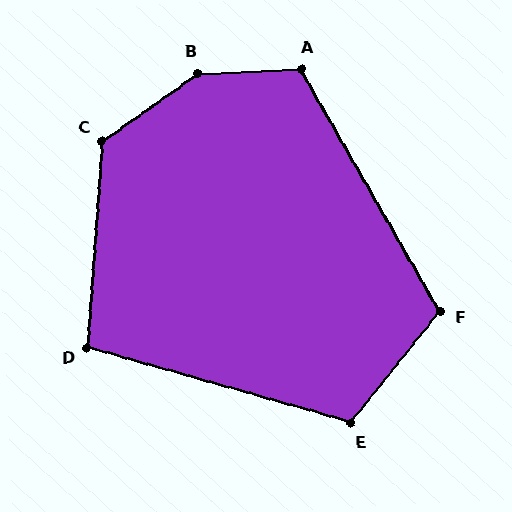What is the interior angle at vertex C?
Approximately 130 degrees (obtuse).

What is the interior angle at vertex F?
Approximately 112 degrees (obtuse).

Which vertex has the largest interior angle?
B, at approximately 146 degrees.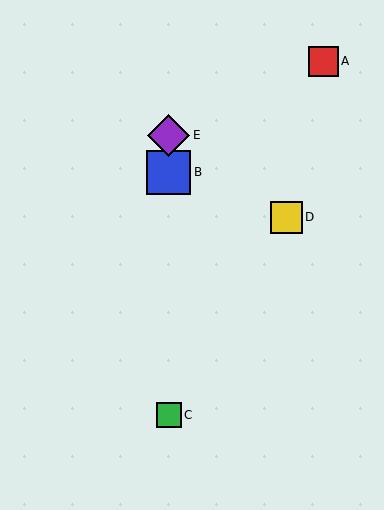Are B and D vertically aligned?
No, B is at x≈169 and D is at x≈286.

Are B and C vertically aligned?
Yes, both are at x≈169.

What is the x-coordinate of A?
Object A is at x≈323.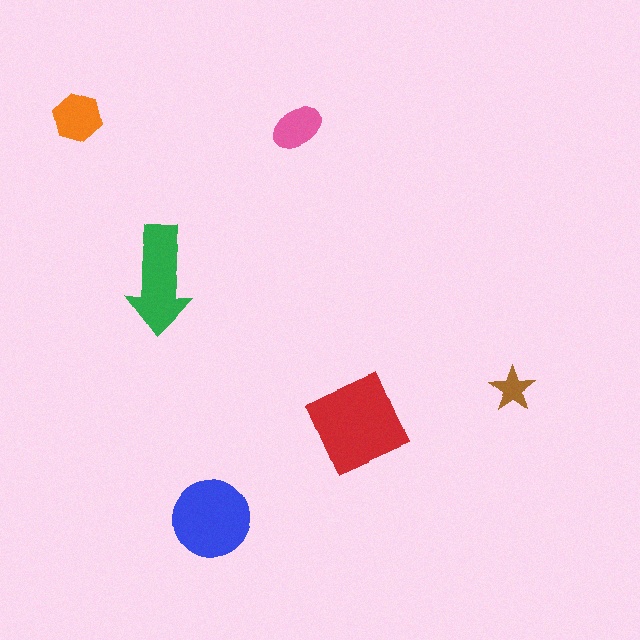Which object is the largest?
The red diamond.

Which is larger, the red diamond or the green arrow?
The red diamond.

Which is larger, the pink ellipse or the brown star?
The pink ellipse.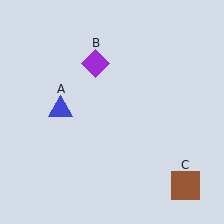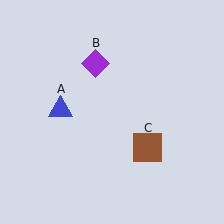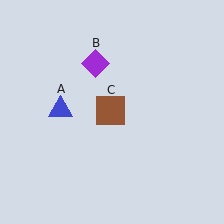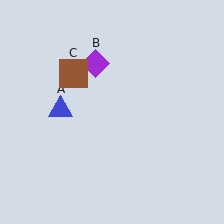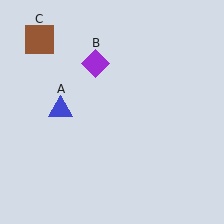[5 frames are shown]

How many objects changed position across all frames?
1 object changed position: brown square (object C).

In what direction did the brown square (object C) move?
The brown square (object C) moved up and to the left.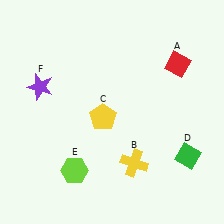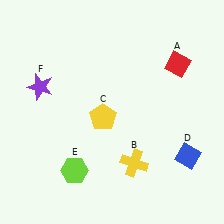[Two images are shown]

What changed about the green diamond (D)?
In Image 1, D is green. In Image 2, it changed to blue.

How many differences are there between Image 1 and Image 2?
There is 1 difference between the two images.